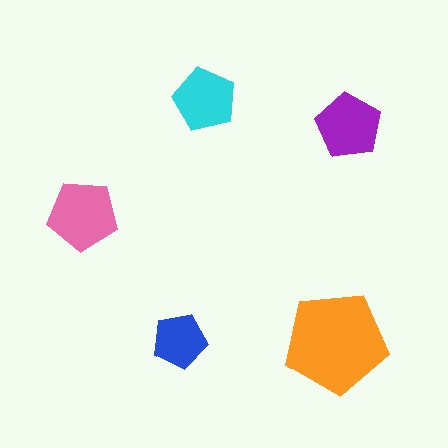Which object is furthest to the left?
The pink pentagon is leftmost.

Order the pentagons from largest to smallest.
the orange one, the pink one, the purple one, the cyan one, the blue one.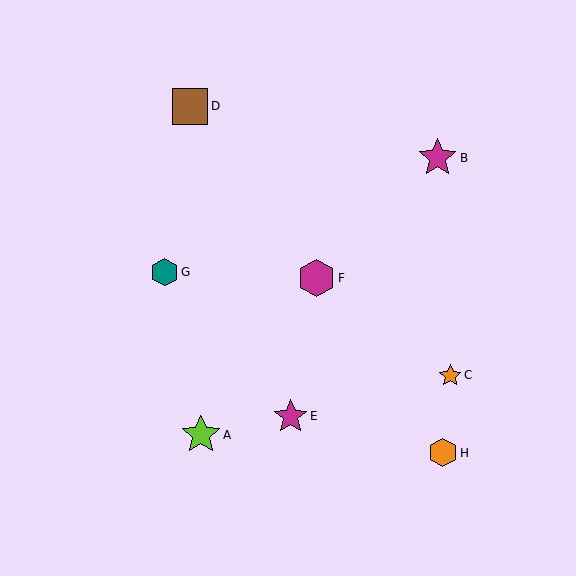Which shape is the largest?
The lime star (labeled A) is the largest.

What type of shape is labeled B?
Shape B is a magenta star.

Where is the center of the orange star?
The center of the orange star is at (450, 375).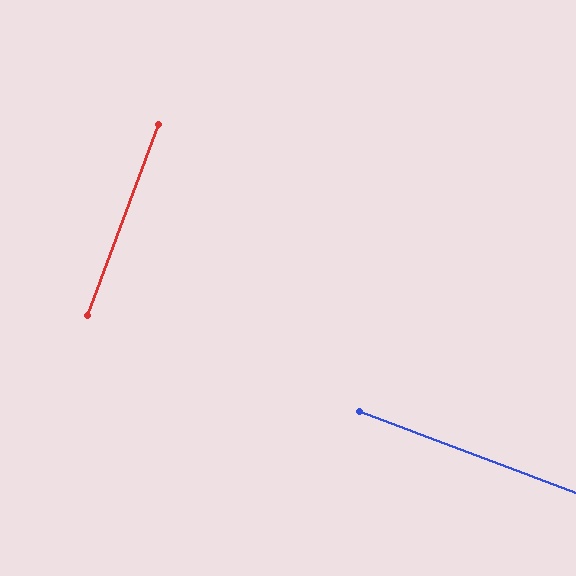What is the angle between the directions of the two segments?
Approximately 90 degrees.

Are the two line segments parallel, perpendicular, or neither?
Perpendicular — they meet at approximately 90°.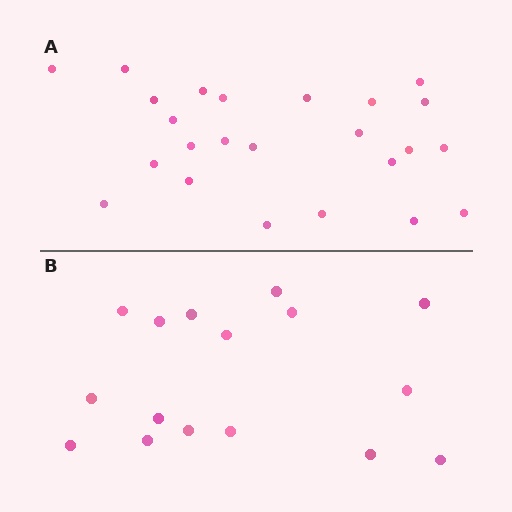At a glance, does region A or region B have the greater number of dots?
Region A (the top region) has more dots.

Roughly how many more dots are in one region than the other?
Region A has roughly 8 or so more dots than region B.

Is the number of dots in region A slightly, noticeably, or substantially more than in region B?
Region A has substantially more. The ratio is roughly 1.5 to 1.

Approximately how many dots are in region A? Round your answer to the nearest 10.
About 20 dots. (The exact count is 24, which rounds to 20.)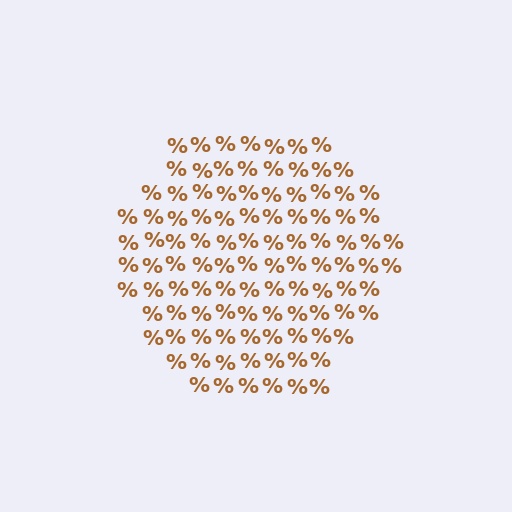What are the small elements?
The small elements are percent signs.